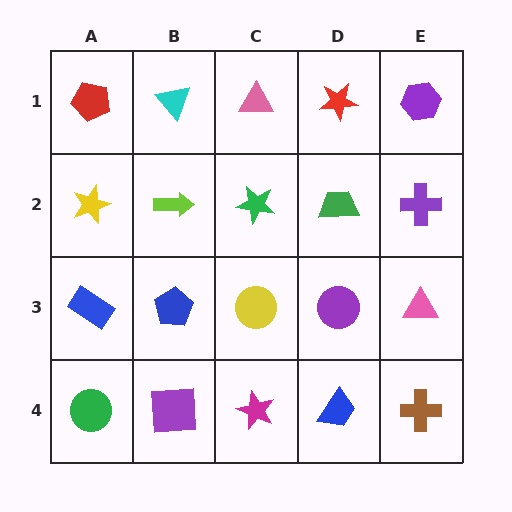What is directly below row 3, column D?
A blue trapezoid.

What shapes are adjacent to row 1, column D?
A green trapezoid (row 2, column D), a pink triangle (row 1, column C), a purple hexagon (row 1, column E).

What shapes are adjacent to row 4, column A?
A blue rectangle (row 3, column A), a purple square (row 4, column B).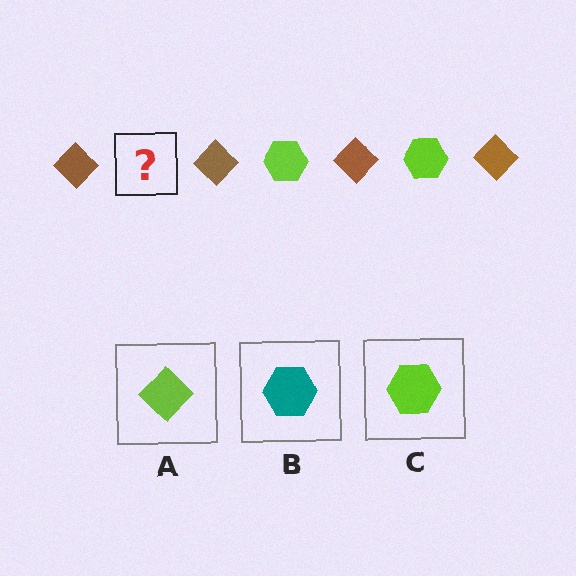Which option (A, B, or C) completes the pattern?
C.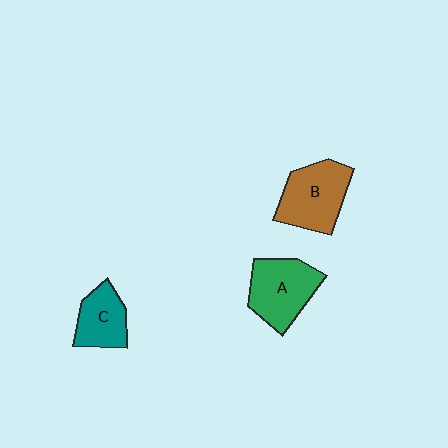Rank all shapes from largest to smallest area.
From largest to smallest: B (brown), A (green), C (teal).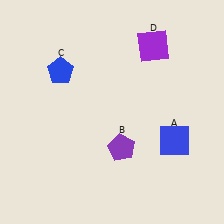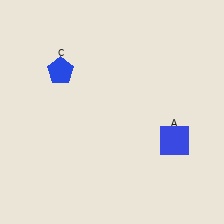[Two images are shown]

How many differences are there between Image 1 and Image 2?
There are 2 differences between the two images.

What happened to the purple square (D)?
The purple square (D) was removed in Image 2. It was in the top-right area of Image 1.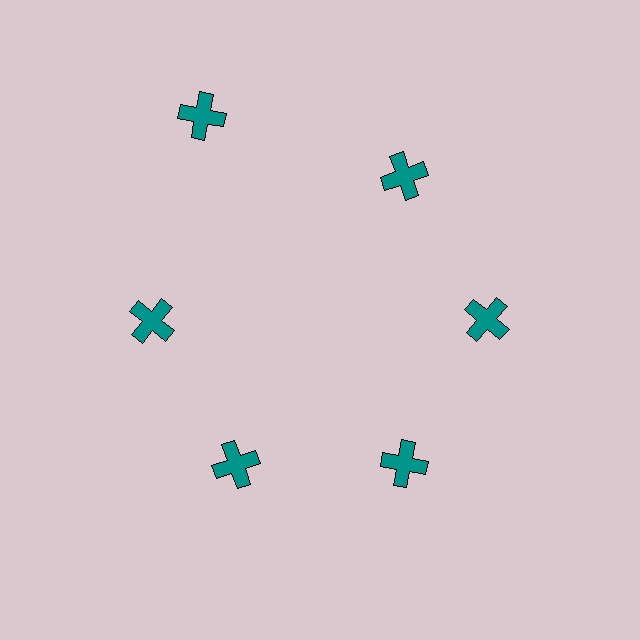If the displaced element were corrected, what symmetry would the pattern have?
It would have 6-fold rotational symmetry — the pattern would map onto itself every 60 degrees.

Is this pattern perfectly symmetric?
No. The 6 teal crosses are arranged in a ring, but one element near the 11 o'clock position is pushed outward from the center, breaking the 6-fold rotational symmetry.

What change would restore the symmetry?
The symmetry would be restored by moving it inward, back onto the ring so that all 6 crosses sit at equal angles and equal distance from the center.